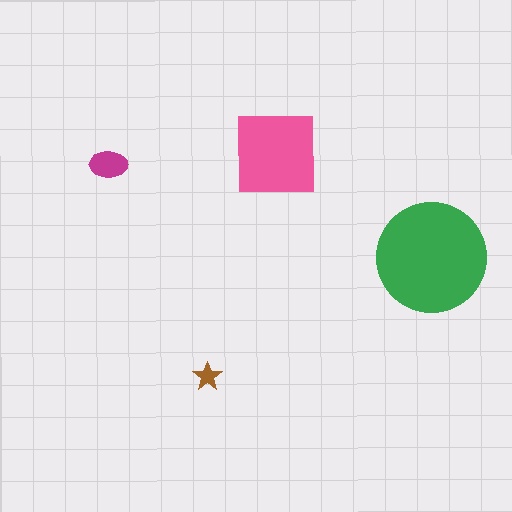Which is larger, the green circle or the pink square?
The green circle.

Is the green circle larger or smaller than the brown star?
Larger.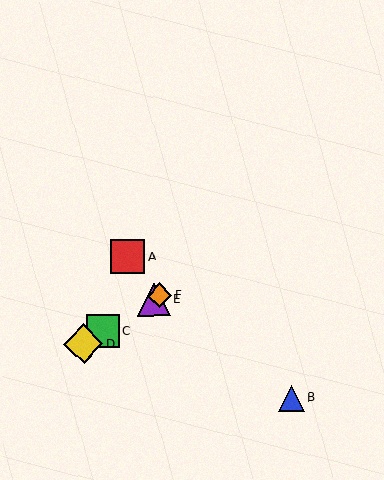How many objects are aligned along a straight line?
4 objects (C, D, E, F) are aligned along a straight line.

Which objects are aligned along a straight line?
Objects C, D, E, F are aligned along a straight line.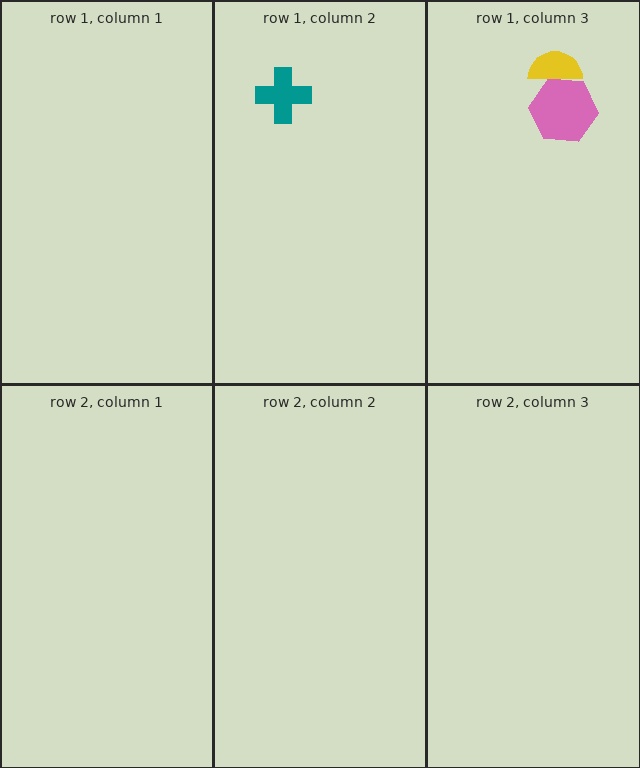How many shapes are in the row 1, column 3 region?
2.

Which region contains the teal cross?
The row 1, column 2 region.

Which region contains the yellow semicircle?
The row 1, column 3 region.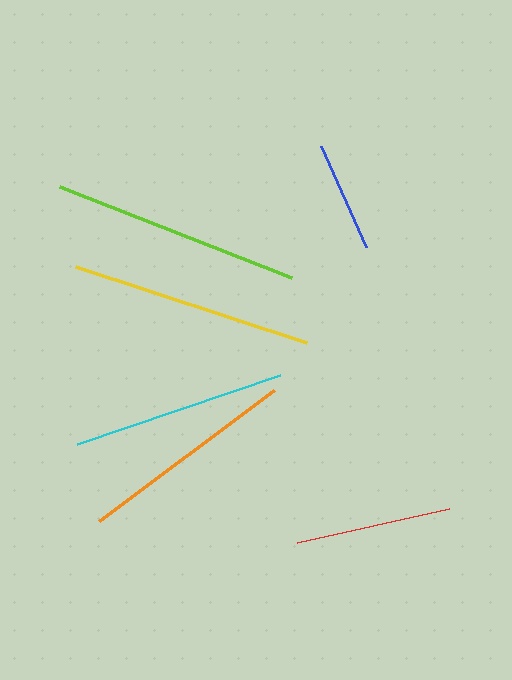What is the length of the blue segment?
The blue segment is approximately 111 pixels long.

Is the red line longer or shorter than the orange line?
The orange line is longer than the red line.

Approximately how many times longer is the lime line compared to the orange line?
The lime line is approximately 1.1 times the length of the orange line.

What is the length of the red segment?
The red segment is approximately 155 pixels long.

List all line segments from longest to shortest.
From longest to shortest: lime, yellow, orange, cyan, red, blue.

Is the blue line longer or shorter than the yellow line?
The yellow line is longer than the blue line.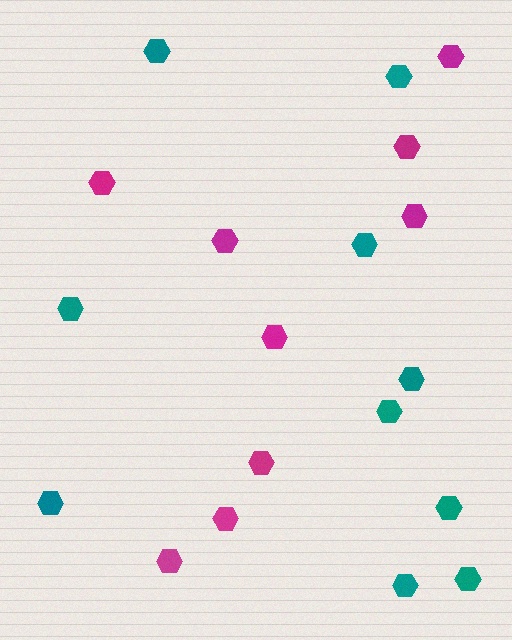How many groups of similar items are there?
There are 2 groups: one group of magenta hexagons (9) and one group of teal hexagons (10).